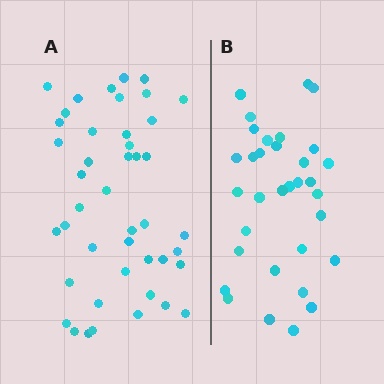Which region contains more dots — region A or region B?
Region A (the left region) has more dots.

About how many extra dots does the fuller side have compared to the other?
Region A has roughly 12 or so more dots than region B.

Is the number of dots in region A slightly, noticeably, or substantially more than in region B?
Region A has noticeably more, but not dramatically so. The ratio is roughly 1.3 to 1.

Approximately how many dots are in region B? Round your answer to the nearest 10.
About 30 dots. (The exact count is 33, which rounds to 30.)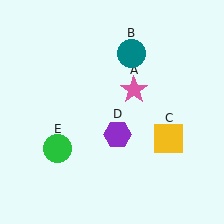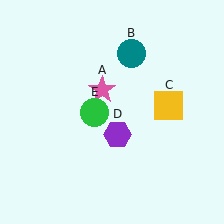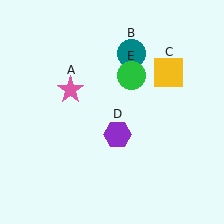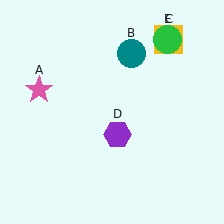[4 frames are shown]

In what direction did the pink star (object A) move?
The pink star (object A) moved left.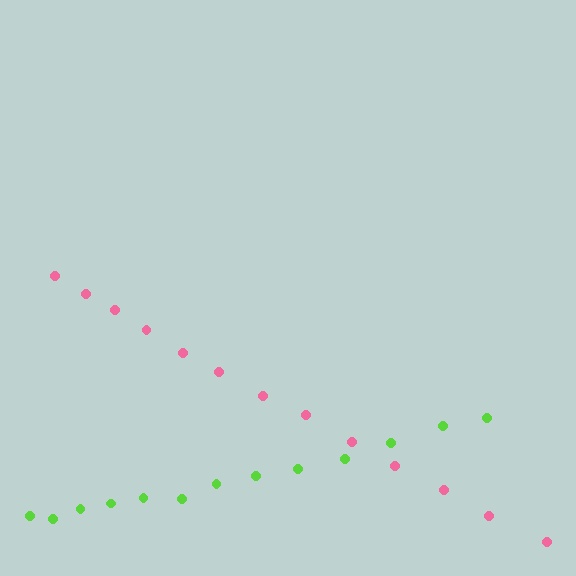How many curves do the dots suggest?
There are 2 distinct paths.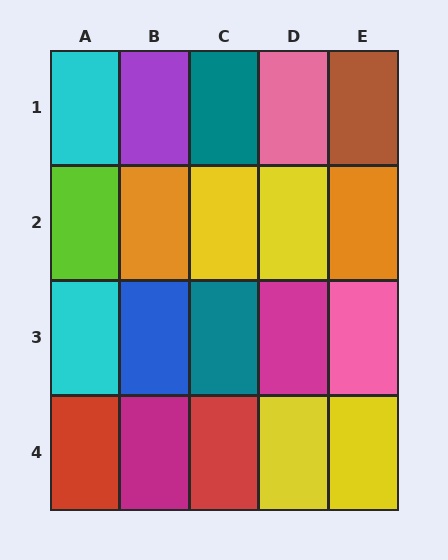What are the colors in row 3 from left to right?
Cyan, blue, teal, magenta, pink.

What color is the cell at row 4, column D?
Yellow.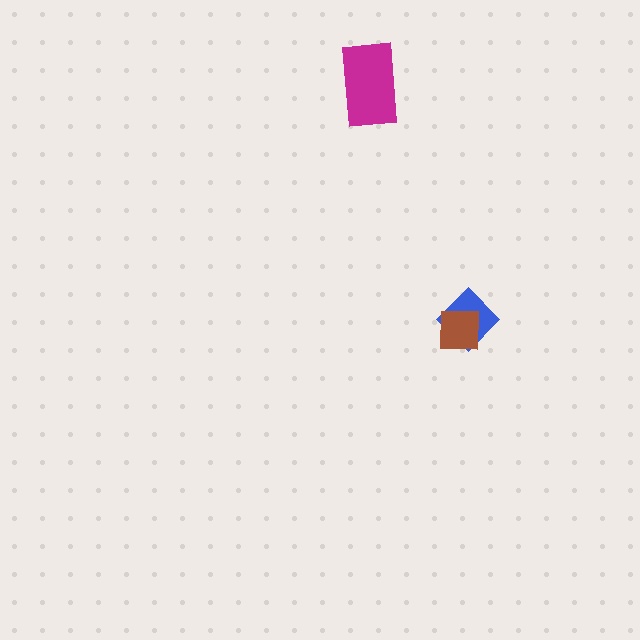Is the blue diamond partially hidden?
Yes, it is partially covered by another shape.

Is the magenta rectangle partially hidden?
No, no other shape covers it.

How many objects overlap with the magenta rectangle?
0 objects overlap with the magenta rectangle.